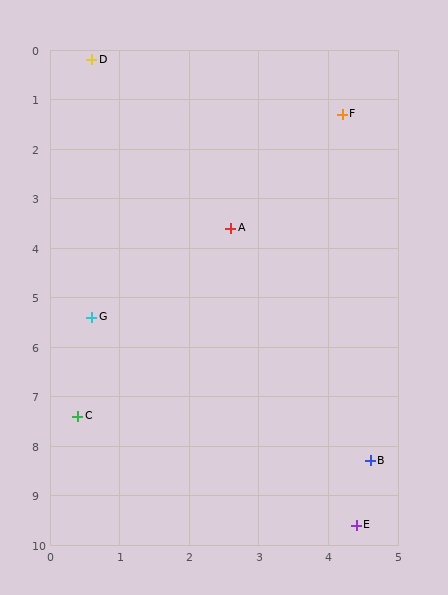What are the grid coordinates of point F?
Point F is at approximately (4.2, 1.3).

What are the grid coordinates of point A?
Point A is at approximately (2.6, 3.6).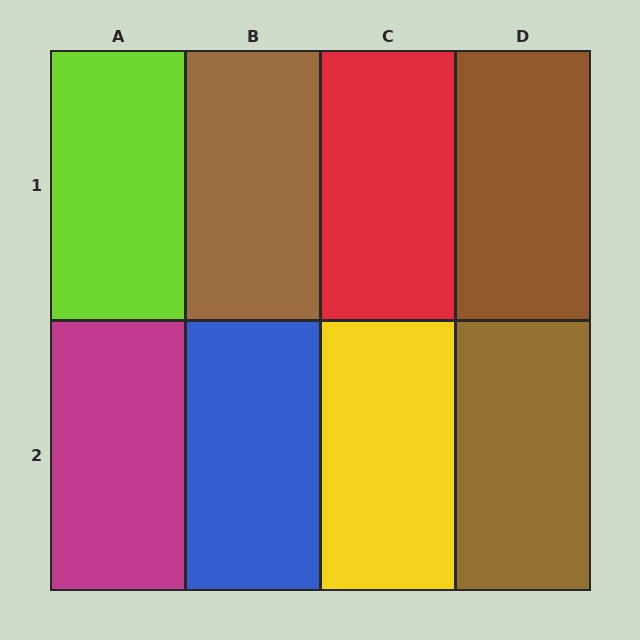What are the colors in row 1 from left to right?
Lime, brown, red, brown.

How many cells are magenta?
1 cell is magenta.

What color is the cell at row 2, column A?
Magenta.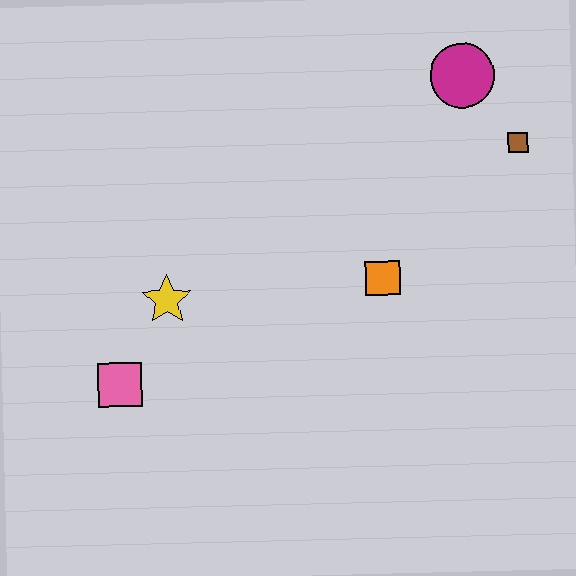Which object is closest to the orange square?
The brown square is closest to the orange square.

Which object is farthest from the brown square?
The pink square is farthest from the brown square.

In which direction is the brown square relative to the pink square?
The brown square is to the right of the pink square.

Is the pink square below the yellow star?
Yes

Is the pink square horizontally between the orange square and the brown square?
No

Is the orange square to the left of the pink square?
No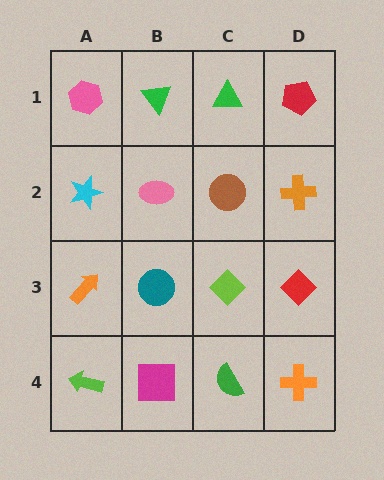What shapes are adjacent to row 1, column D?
An orange cross (row 2, column D), a green triangle (row 1, column C).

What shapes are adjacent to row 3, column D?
An orange cross (row 2, column D), an orange cross (row 4, column D), a lime diamond (row 3, column C).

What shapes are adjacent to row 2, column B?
A green triangle (row 1, column B), a teal circle (row 3, column B), a cyan star (row 2, column A), a brown circle (row 2, column C).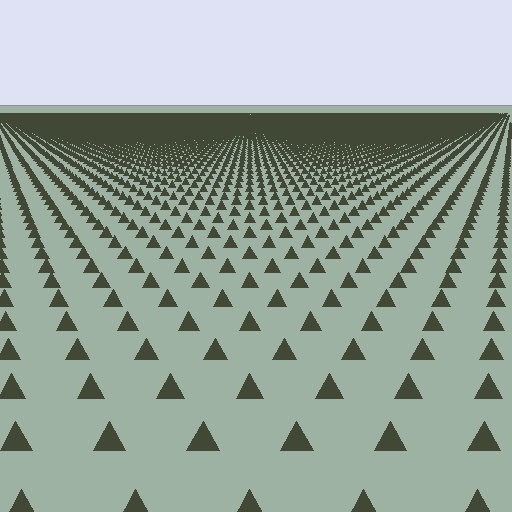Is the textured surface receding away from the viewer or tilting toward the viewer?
The surface is receding away from the viewer. Texture elements get smaller and denser toward the top.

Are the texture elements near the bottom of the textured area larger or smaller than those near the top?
Larger. Near the bottom, elements are closer to the viewer and appear at a bigger on-screen size.